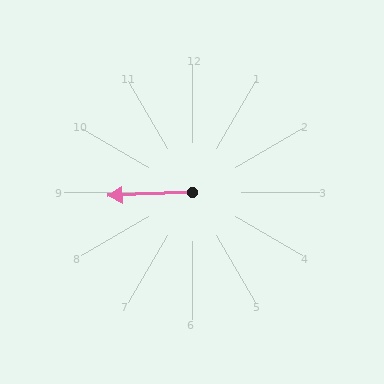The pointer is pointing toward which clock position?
Roughly 9 o'clock.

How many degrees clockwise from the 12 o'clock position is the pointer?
Approximately 268 degrees.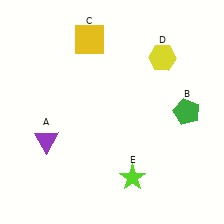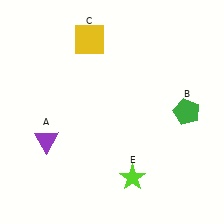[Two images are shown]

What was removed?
The yellow hexagon (D) was removed in Image 2.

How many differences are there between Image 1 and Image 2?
There is 1 difference between the two images.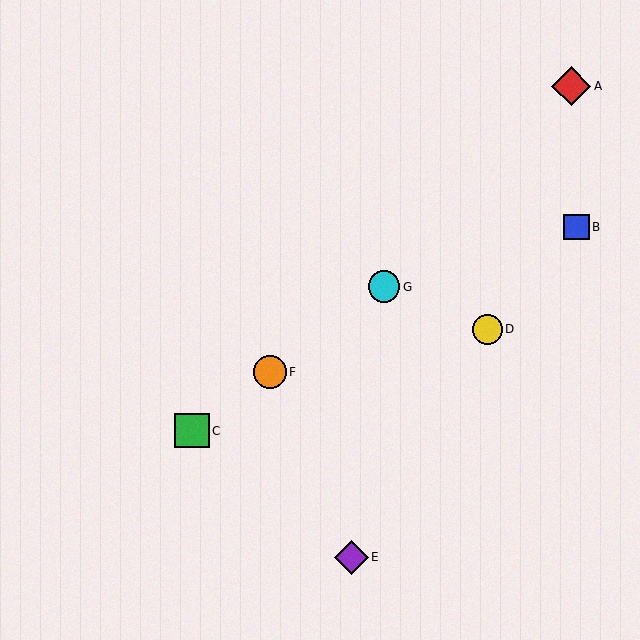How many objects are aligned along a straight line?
3 objects (C, F, G) are aligned along a straight line.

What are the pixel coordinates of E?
Object E is at (351, 557).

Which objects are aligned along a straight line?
Objects C, F, G are aligned along a straight line.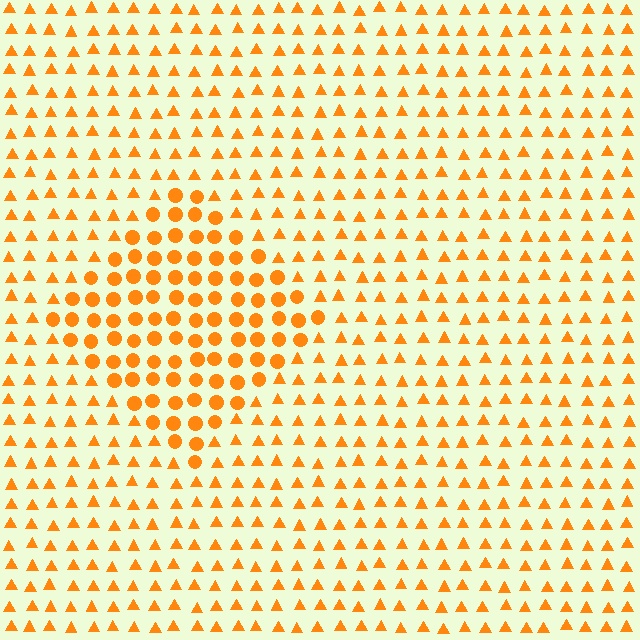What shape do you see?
I see a diamond.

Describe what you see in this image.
The image is filled with small orange elements arranged in a uniform grid. A diamond-shaped region contains circles, while the surrounding area contains triangles. The boundary is defined purely by the change in element shape.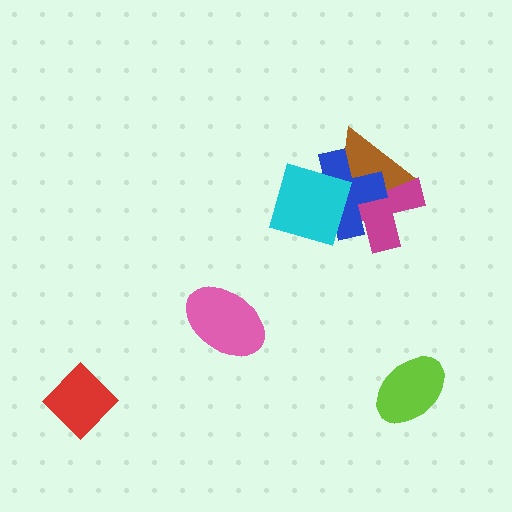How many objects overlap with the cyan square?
3 objects overlap with the cyan square.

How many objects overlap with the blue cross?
3 objects overlap with the blue cross.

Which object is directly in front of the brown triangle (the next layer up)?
The blue cross is directly in front of the brown triangle.